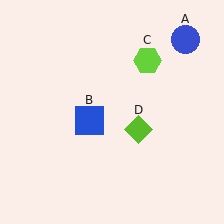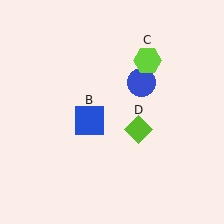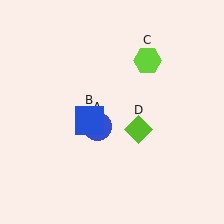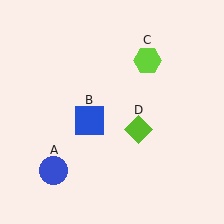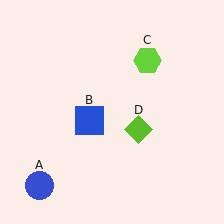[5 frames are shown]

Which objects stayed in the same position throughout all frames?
Blue square (object B) and lime hexagon (object C) and lime diamond (object D) remained stationary.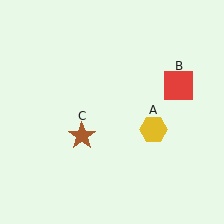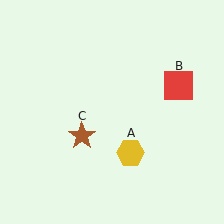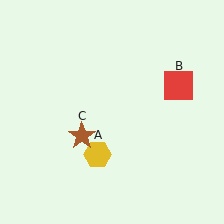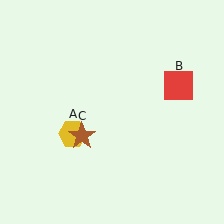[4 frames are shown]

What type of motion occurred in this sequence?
The yellow hexagon (object A) rotated clockwise around the center of the scene.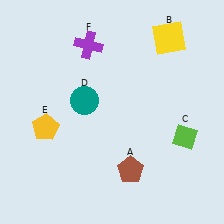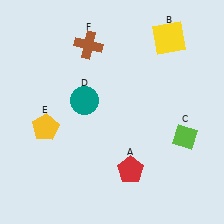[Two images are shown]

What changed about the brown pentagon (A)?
In Image 1, A is brown. In Image 2, it changed to red.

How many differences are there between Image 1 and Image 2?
There are 2 differences between the two images.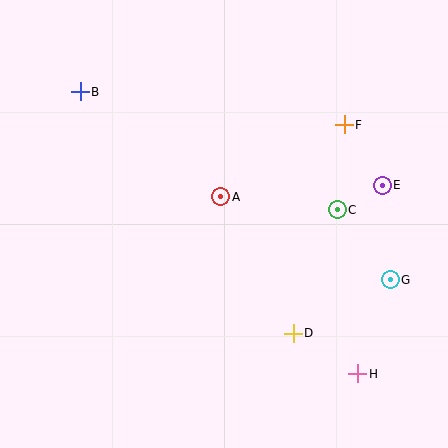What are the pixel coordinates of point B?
Point B is at (80, 92).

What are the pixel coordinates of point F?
Point F is at (344, 125).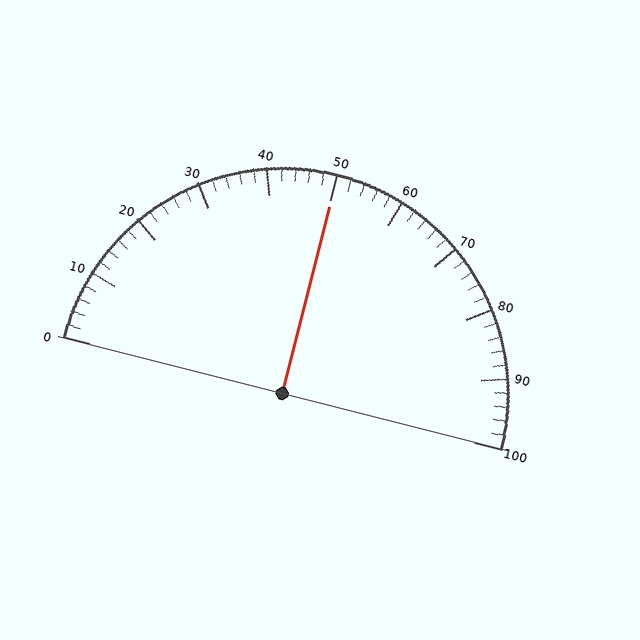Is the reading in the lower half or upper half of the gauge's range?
The reading is in the upper half of the range (0 to 100).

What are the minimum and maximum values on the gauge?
The gauge ranges from 0 to 100.